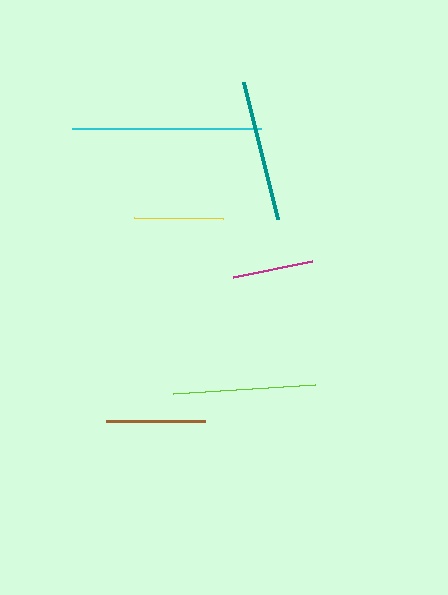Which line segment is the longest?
The cyan line is the longest at approximately 189 pixels.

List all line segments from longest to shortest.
From longest to shortest: cyan, lime, teal, brown, yellow, magenta.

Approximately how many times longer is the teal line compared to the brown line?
The teal line is approximately 1.4 times the length of the brown line.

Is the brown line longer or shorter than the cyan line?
The cyan line is longer than the brown line.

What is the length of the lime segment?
The lime segment is approximately 142 pixels long.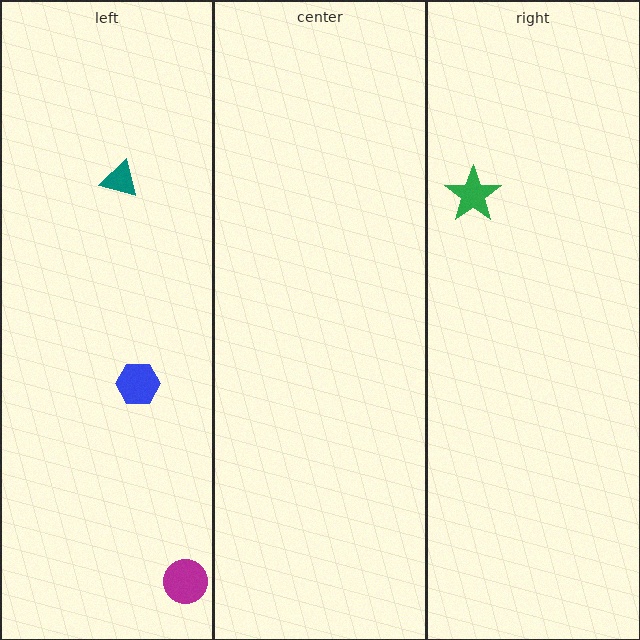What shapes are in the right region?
The green star.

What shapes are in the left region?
The teal triangle, the magenta circle, the blue hexagon.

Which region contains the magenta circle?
The left region.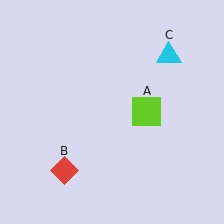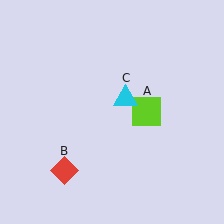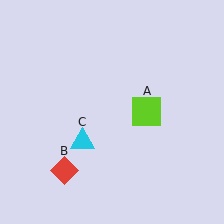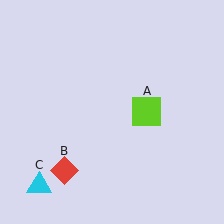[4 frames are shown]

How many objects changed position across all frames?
1 object changed position: cyan triangle (object C).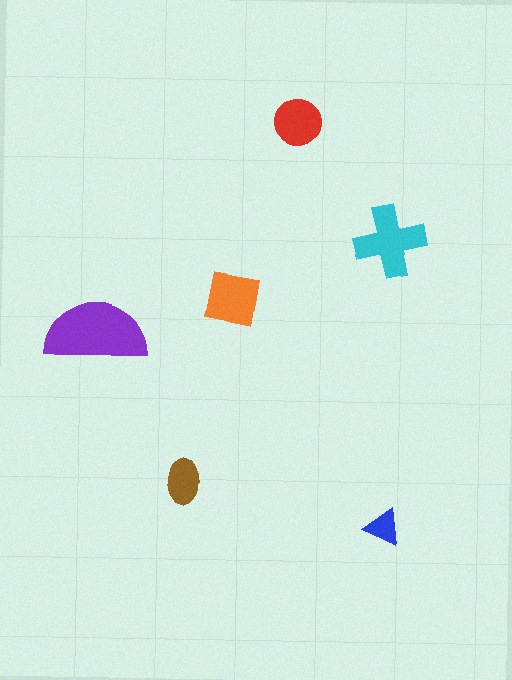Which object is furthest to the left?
The purple semicircle is leftmost.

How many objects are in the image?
There are 6 objects in the image.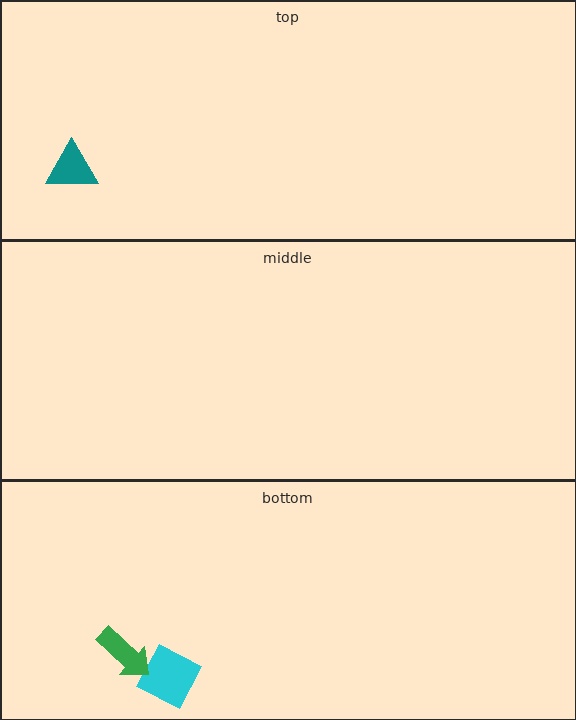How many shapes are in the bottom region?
2.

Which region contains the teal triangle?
The top region.